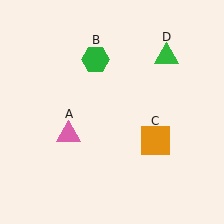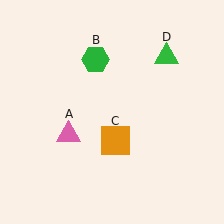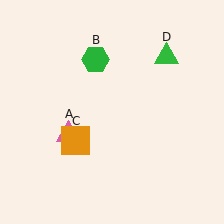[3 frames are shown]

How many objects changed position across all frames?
1 object changed position: orange square (object C).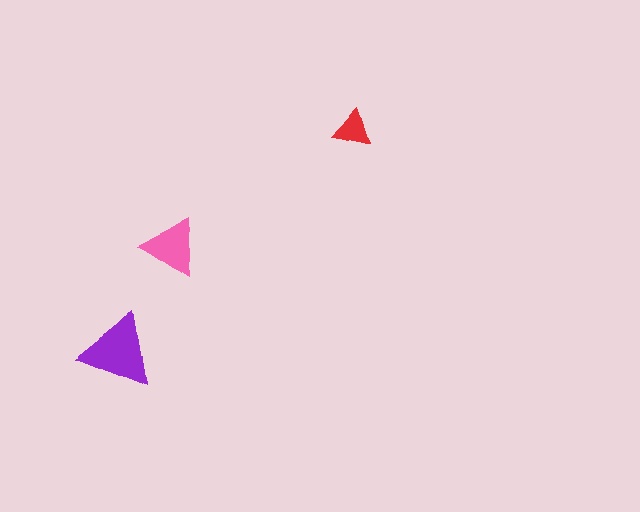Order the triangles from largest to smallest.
the purple one, the pink one, the red one.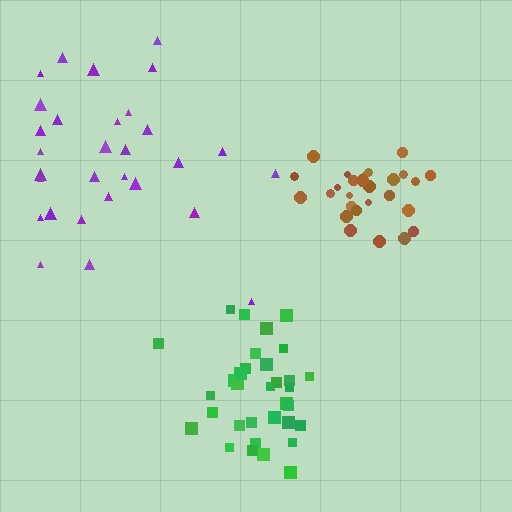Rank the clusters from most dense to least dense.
brown, green, purple.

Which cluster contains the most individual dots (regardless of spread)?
Green (35).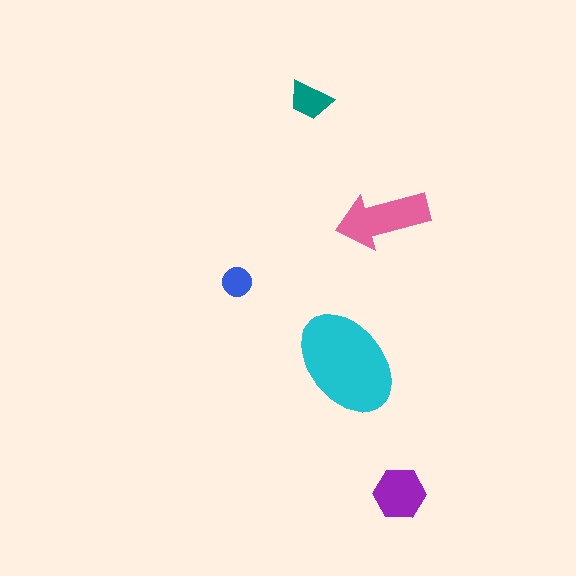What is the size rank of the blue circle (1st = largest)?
5th.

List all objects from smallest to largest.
The blue circle, the teal trapezoid, the purple hexagon, the pink arrow, the cyan ellipse.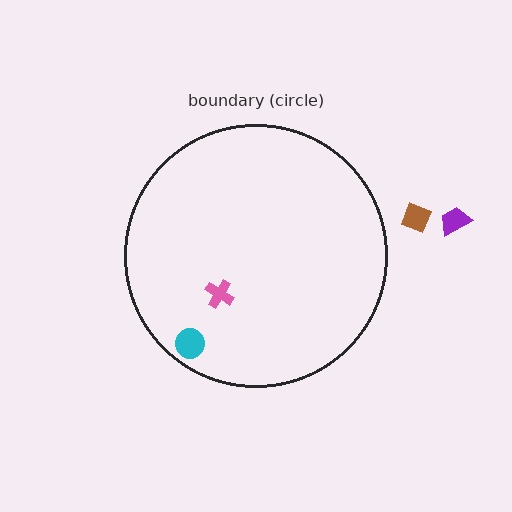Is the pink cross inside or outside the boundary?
Inside.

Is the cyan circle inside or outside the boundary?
Inside.